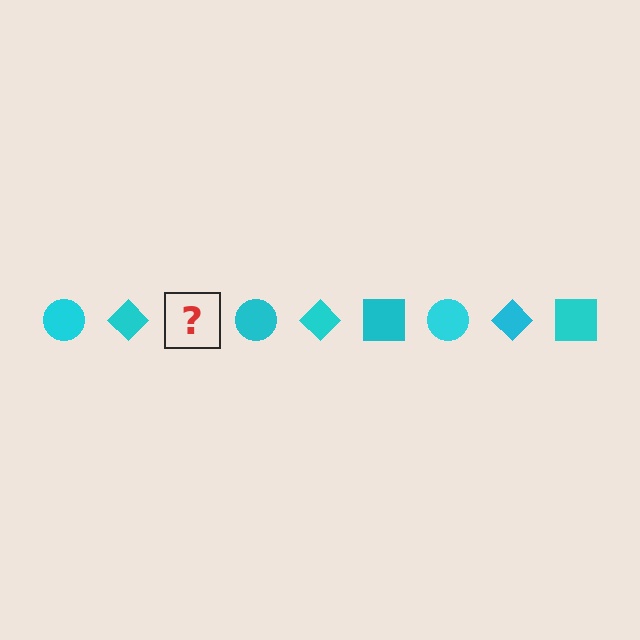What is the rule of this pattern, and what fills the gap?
The rule is that the pattern cycles through circle, diamond, square shapes in cyan. The gap should be filled with a cyan square.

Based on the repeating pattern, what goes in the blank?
The blank should be a cyan square.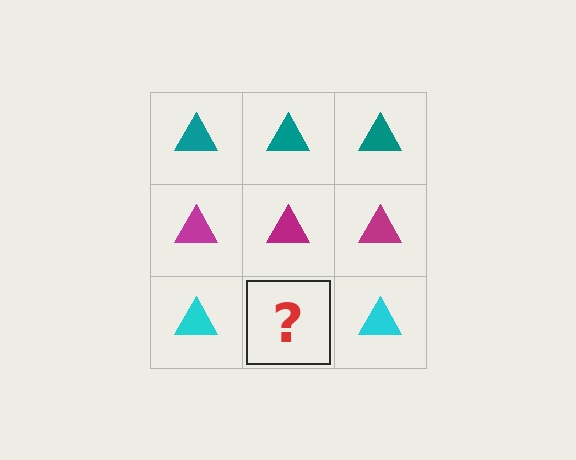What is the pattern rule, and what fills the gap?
The rule is that each row has a consistent color. The gap should be filled with a cyan triangle.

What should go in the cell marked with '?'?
The missing cell should contain a cyan triangle.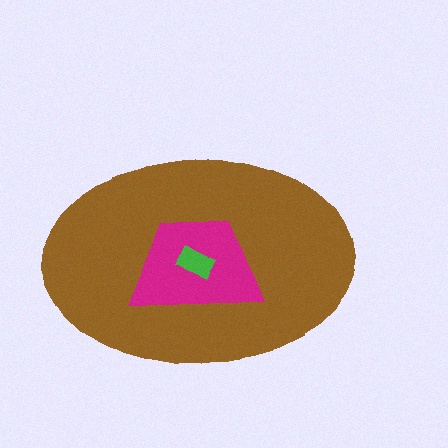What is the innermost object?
The green rectangle.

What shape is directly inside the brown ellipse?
The magenta trapezoid.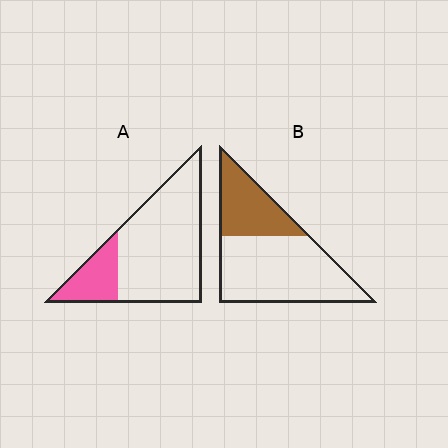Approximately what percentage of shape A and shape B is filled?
A is approximately 20% and B is approximately 35%.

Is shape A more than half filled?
No.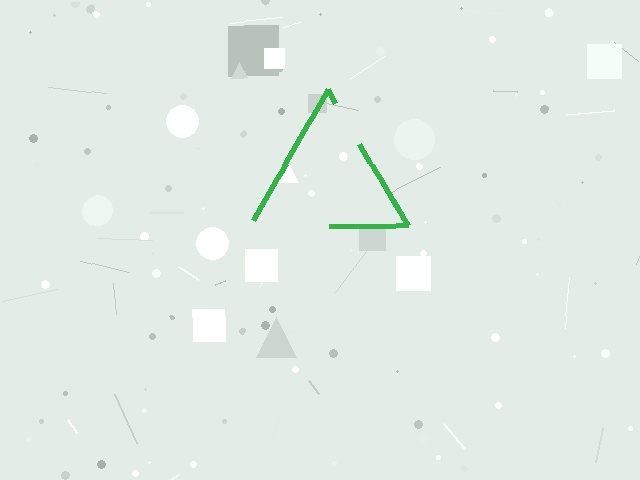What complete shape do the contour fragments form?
The contour fragments form a triangle.